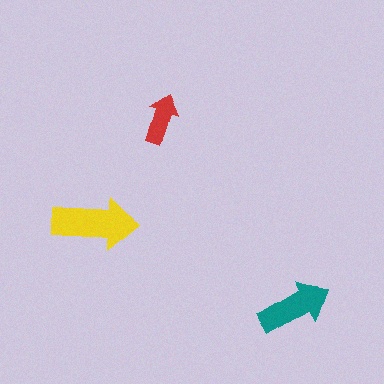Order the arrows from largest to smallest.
the yellow one, the teal one, the red one.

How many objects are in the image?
There are 3 objects in the image.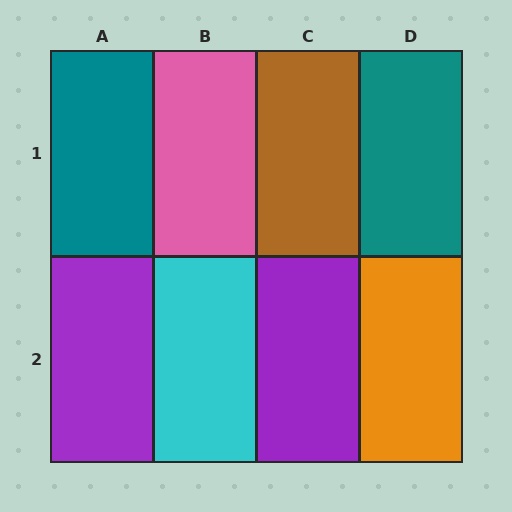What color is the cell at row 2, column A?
Purple.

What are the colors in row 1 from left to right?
Teal, pink, brown, teal.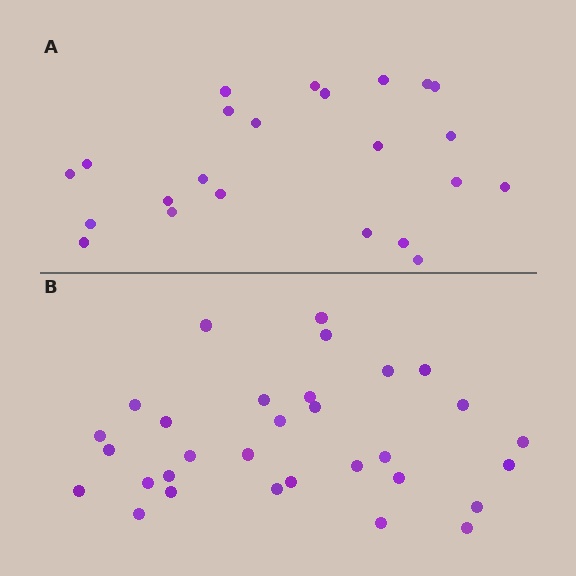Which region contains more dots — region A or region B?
Region B (the bottom region) has more dots.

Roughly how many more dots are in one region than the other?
Region B has roughly 8 or so more dots than region A.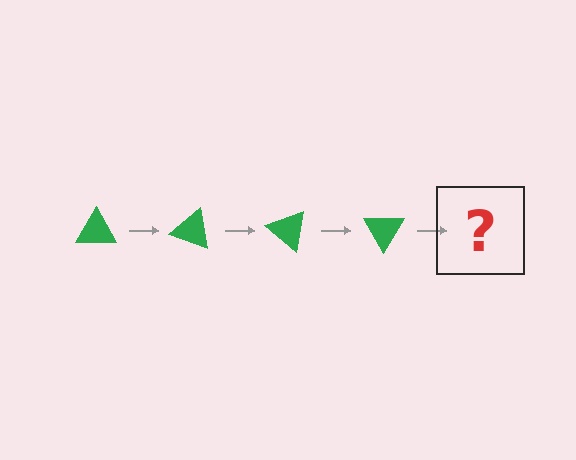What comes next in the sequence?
The next element should be a green triangle rotated 80 degrees.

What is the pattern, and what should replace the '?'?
The pattern is that the triangle rotates 20 degrees each step. The '?' should be a green triangle rotated 80 degrees.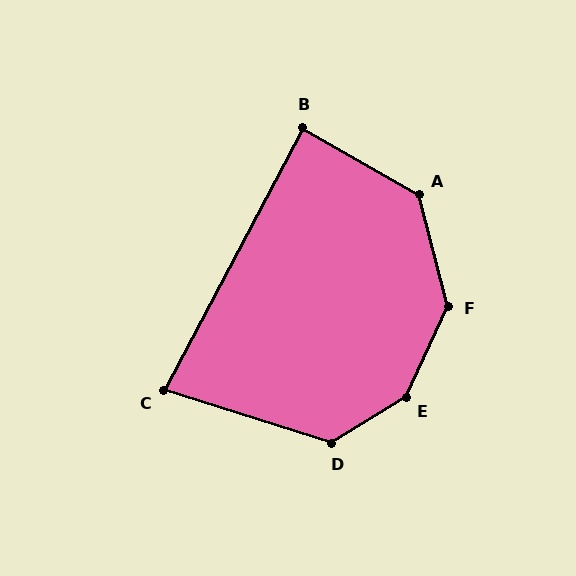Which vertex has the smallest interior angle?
C, at approximately 80 degrees.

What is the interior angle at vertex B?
Approximately 88 degrees (approximately right).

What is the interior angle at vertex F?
Approximately 141 degrees (obtuse).